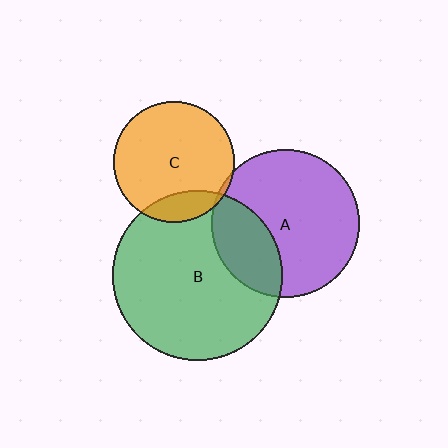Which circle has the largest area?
Circle B (green).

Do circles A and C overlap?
Yes.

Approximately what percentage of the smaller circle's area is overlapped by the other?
Approximately 5%.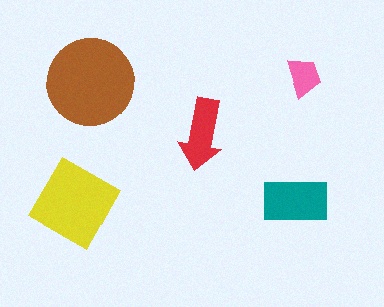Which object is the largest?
The brown circle.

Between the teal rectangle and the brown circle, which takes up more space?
The brown circle.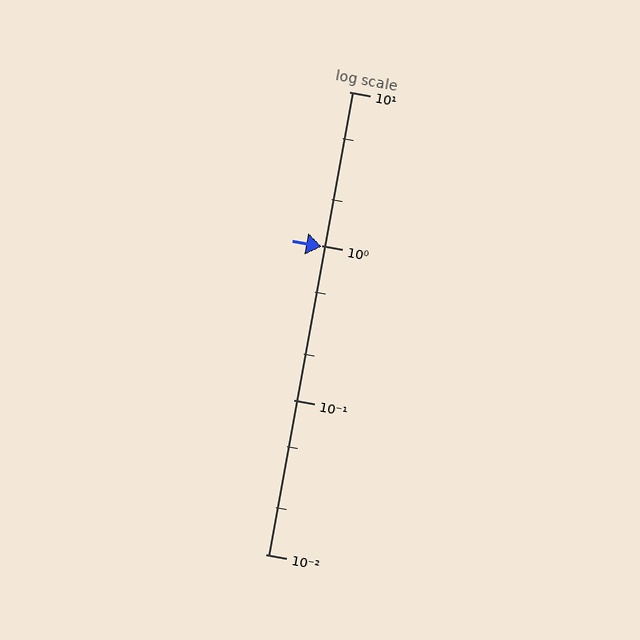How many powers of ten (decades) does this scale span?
The scale spans 3 decades, from 0.01 to 10.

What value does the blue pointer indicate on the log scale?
The pointer indicates approximately 0.99.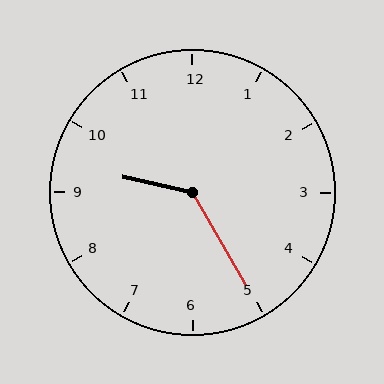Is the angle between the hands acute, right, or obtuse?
It is obtuse.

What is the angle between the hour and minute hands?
Approximately 132 degrees.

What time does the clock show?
9:25.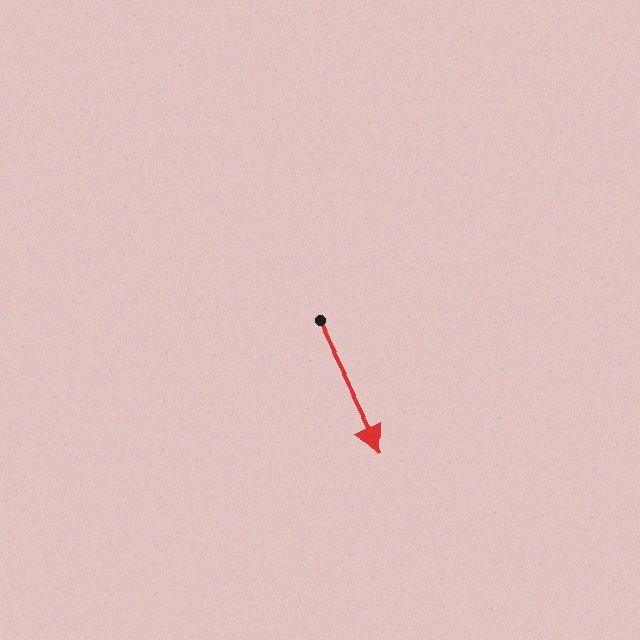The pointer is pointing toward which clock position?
Roughly 5 o'clock.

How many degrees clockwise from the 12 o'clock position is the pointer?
Approximately 154 degrees.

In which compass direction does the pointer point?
Southeast.